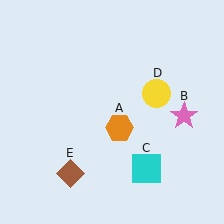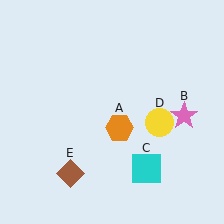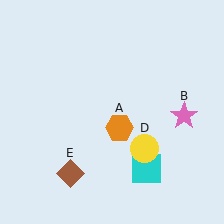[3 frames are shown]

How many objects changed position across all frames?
1 object changed position: yellow circle (object D).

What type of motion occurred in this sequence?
The yellow circle (object D) rotated clockwise around the center of the scene.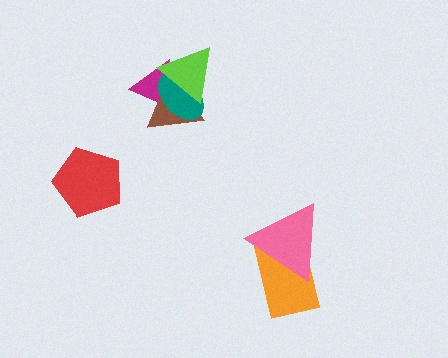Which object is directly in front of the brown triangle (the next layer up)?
The teal ellipse is directly in front of the brown triangle.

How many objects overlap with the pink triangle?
1 object overlaps with the pink triangle.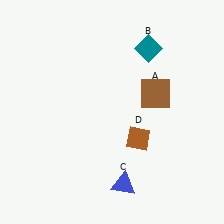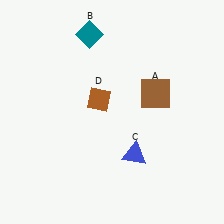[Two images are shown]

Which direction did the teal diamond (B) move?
The teal diamond (B) moved left.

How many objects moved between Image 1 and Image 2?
3 objects moved between the two images.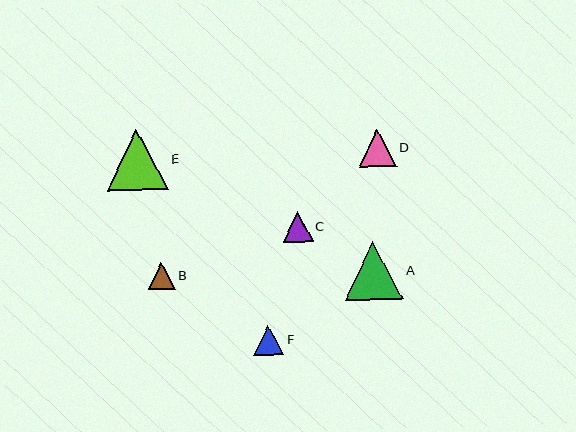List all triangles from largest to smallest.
From largest to smallest: E, A, D, F, C, B.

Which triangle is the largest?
Triangle E is the largest with a size of approximately 61 pixels.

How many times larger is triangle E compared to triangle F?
Triangle E is approximately 2.0 times the size of triangle F.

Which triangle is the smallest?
Triangle B is the smallest with a size of approximately 27 pixels.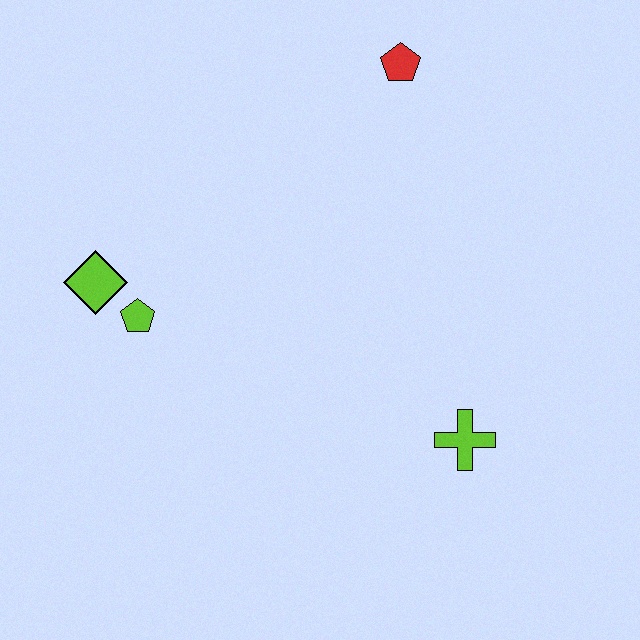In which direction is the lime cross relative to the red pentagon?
The lime cross is below the red pentagon.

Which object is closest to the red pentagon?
The lime pentagon is closest to the red pentagon.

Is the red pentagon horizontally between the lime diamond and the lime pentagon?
No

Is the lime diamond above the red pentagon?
No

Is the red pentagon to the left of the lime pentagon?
No